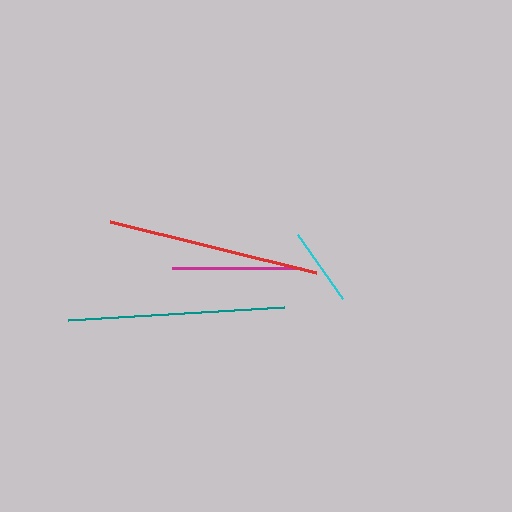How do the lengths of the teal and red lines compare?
The teal and red lines are approximately the same length.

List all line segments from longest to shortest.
From longest to shortest: teal, red, magenta, cyan.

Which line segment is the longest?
The teal line is the longest at approximately 216 pixels.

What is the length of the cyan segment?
The cyan segment is approximately 77 pixels long.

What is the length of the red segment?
The red segment is approximately 212 pixels long.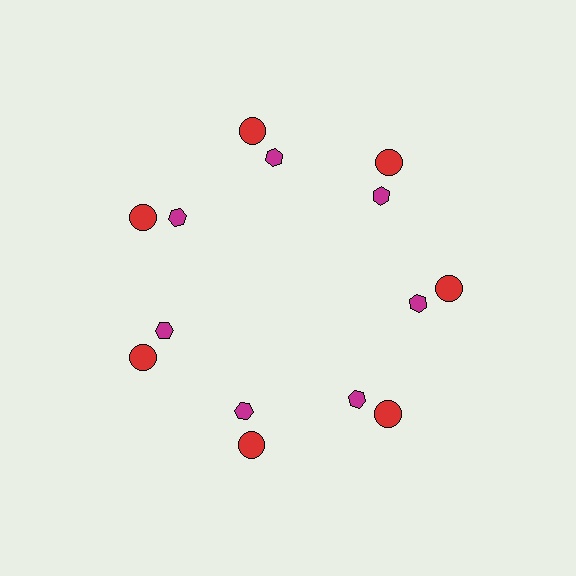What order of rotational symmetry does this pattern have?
This pattern has 7-fold rotational symmetry.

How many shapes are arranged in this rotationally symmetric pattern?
There are 14 shapes, arranged in 7 groups of 2.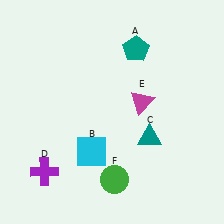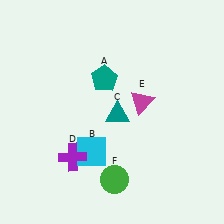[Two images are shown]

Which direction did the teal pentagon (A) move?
The teal pentagon (A) moved left.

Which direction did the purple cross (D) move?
The purple cross (D) moved right.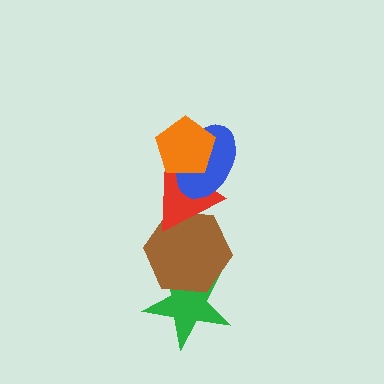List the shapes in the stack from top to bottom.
From top to bottom: the orange pentagon, the blue ellipse, the red triangle, the brown hexagon, the green star.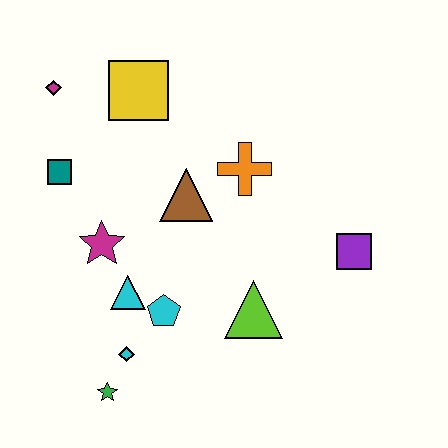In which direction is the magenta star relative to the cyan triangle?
The magenta star is above the cyan triangle.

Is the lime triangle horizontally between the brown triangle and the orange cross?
No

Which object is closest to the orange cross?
The brown triangle is closest to the orange cross.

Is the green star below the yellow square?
Yes